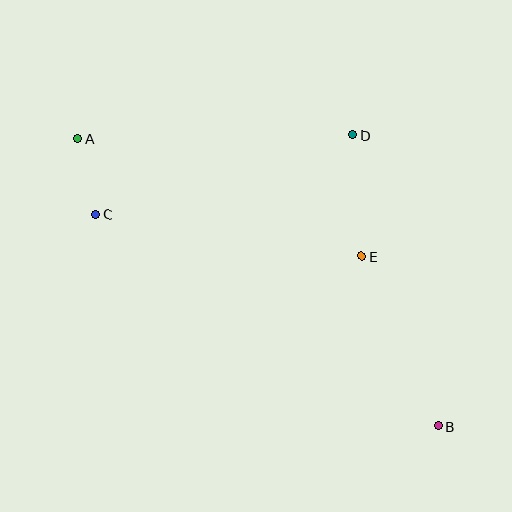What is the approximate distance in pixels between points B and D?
The distance between B and D is approximately 304 pixels.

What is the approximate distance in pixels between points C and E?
The distance between C and E is approximately 270 pixels.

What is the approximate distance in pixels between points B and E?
The distance between B and E is approximately 186 pixels.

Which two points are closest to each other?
Points A and C are closest to each other.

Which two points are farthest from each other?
Points A and B are farthest from each other.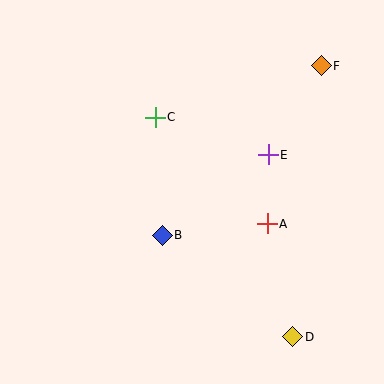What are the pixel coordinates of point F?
Point F is at (321, 66).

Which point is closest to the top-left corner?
Point C is closest to the top-left corner.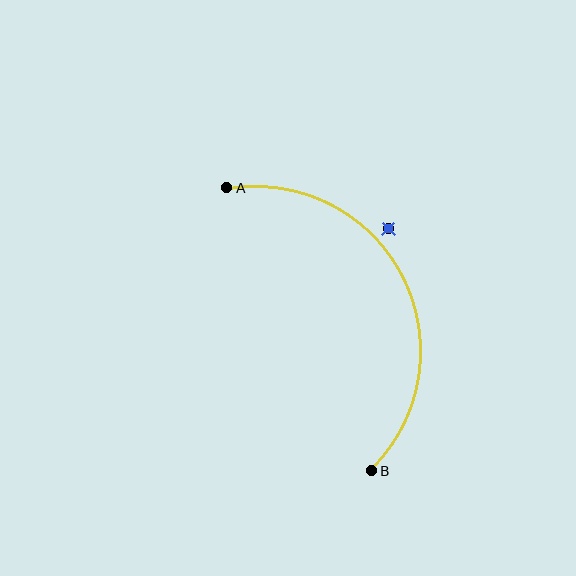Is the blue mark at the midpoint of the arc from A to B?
No — the blue mark does not lie on the arc at all. It sits slightly outside the curve.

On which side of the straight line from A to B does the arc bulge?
The arc bulges to the right of the straight line connecting A and B.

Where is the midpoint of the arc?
The arc midpoint is the point on the curve farthest from the straight line joining A and B. It sits to the right of that line.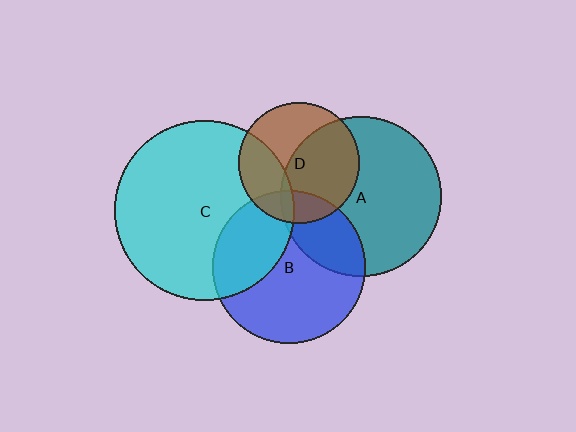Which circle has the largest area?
Circle C (cyan).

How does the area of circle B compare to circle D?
Approximately 1.6 times.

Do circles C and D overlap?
Yes.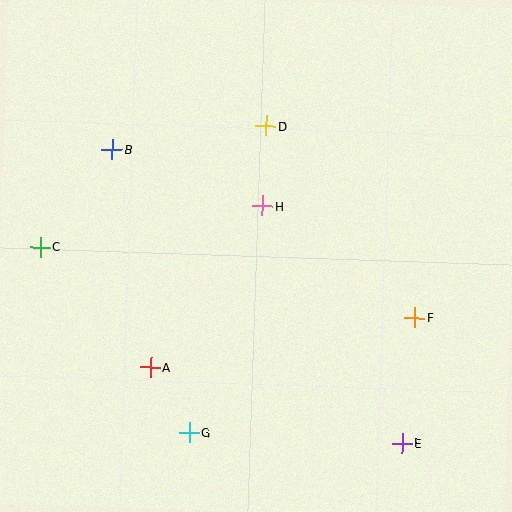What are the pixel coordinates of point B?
Point B is at (112, 149).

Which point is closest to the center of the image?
Point H at (263, 206) is closest to the center.